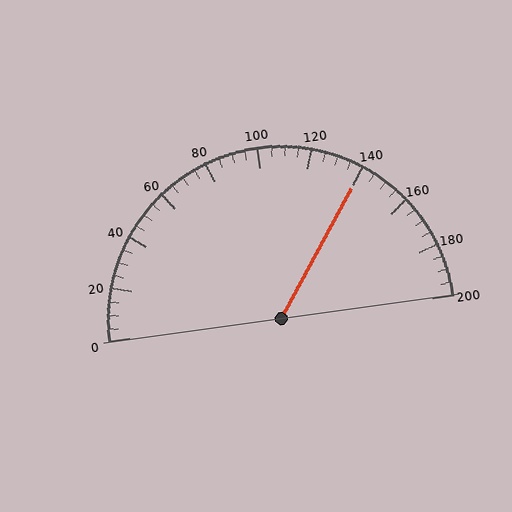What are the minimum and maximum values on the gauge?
The gauge ranges from 0 to 200.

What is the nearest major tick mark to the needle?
The nearest major tick mark is 140.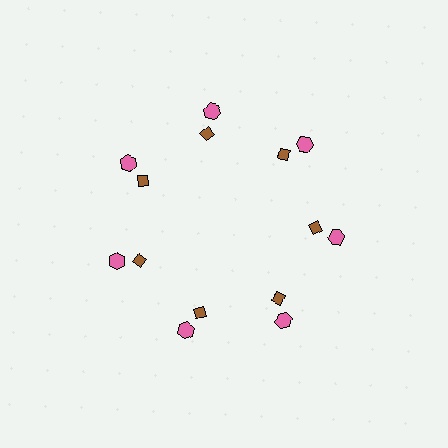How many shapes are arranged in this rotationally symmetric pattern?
There are 14 shapes, arranged in 7 groups of 2.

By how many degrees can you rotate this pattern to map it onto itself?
The pattern maps onto itself every 51 degrees of rotation.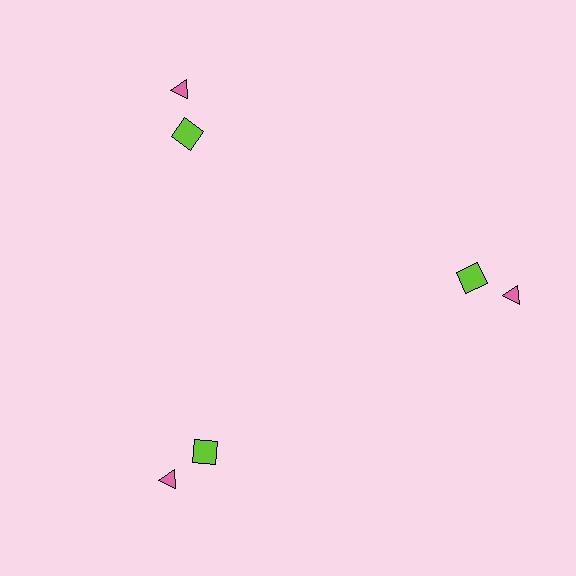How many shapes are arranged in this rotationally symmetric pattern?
There are 6 shapes, arranged in 3 groups of 2.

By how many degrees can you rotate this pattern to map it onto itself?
The pattern maps onto itself every 120 degrees of rotation.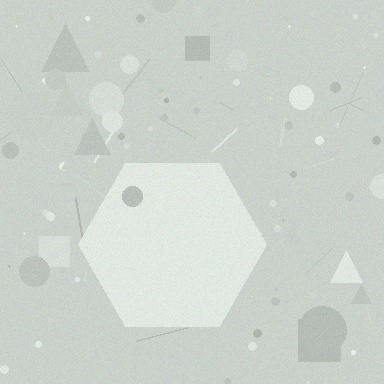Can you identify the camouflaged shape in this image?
The camouflaged shape is a hexagon.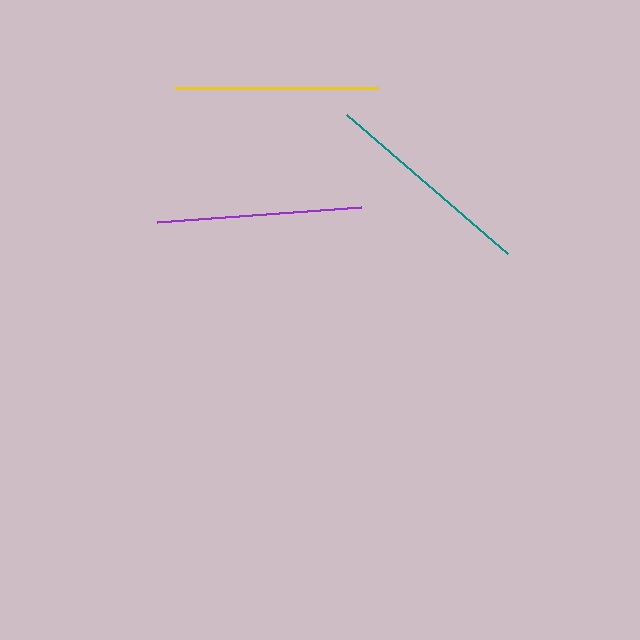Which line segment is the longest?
The teal line is the longest at approximately 212 pixels.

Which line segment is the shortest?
The yellow line is the shortest at approximately 203 pixels.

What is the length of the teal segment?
The teal segment is approximately 212 pixels long.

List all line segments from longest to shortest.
From longest to shortest: teal, purple, yellow.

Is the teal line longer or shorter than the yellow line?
The teal line is longer than the yellow line.